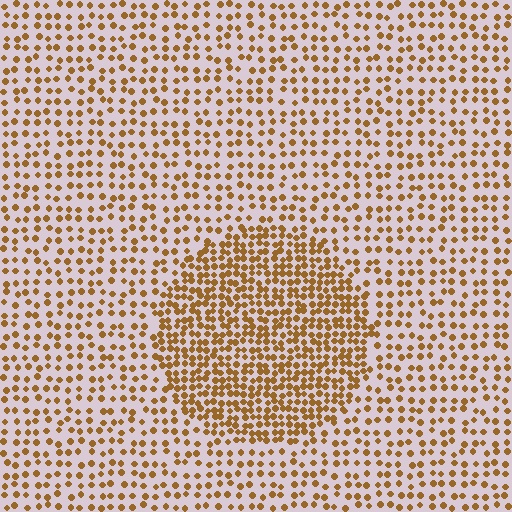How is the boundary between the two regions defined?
The boundary is defined by a change in element density (approximately 2.0x ratio). All elements are the same color, size, and shape.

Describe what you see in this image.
The image contains small brown elements arranged at two different densities. A circle-shaped region is visible where the elements are more densely packed than the surrounding area.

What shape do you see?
I see a circle.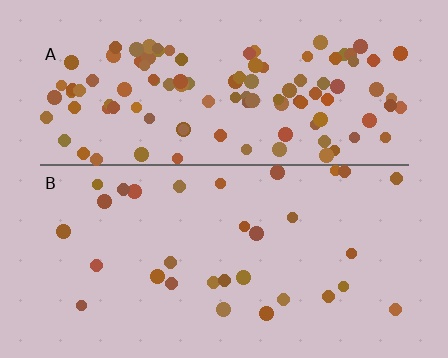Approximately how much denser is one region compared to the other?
Approximately 3.7× — region A over region B.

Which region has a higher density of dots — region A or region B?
A (the top).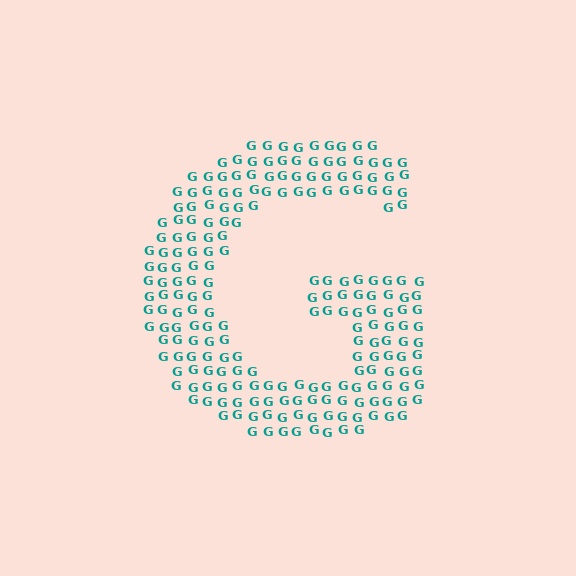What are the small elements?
The small elements are letter G's.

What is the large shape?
The large shape is the letter G.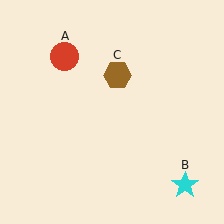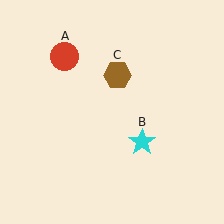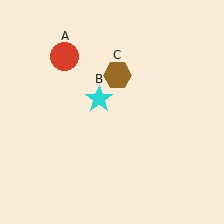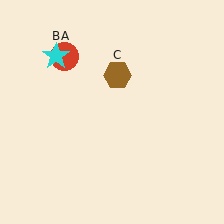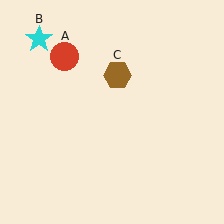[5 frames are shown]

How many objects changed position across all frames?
1 object changed position: cyan star (object B).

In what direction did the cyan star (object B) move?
The cyan star (object B) moved up and to the left.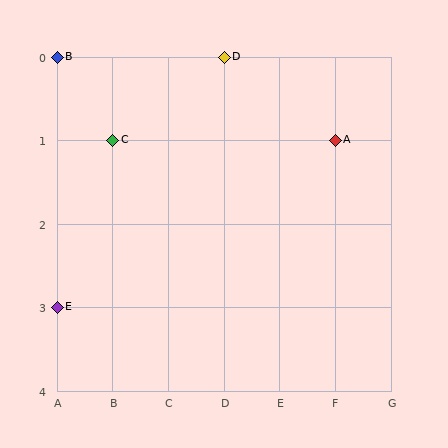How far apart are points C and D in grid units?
Points C and D are 2 columns and 1 row apart (about 2.2 grid units diagonally).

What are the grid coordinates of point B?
Point B is at grid coordinates (A, 0).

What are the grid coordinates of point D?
Point D is at grid coordinates (D, 0).